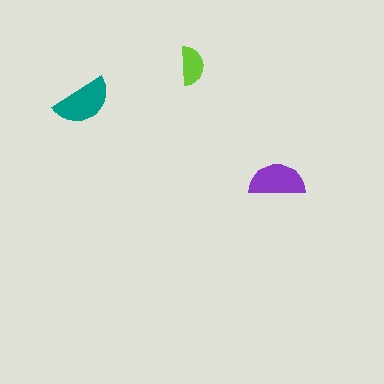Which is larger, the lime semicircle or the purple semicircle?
The purple one.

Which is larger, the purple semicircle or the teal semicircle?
The teal one.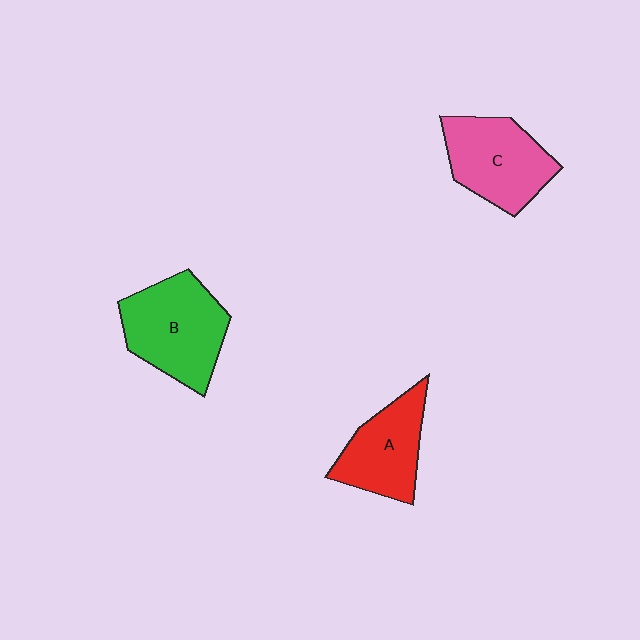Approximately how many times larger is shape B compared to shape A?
Approximately 1.3 times.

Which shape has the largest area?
Shape B (green).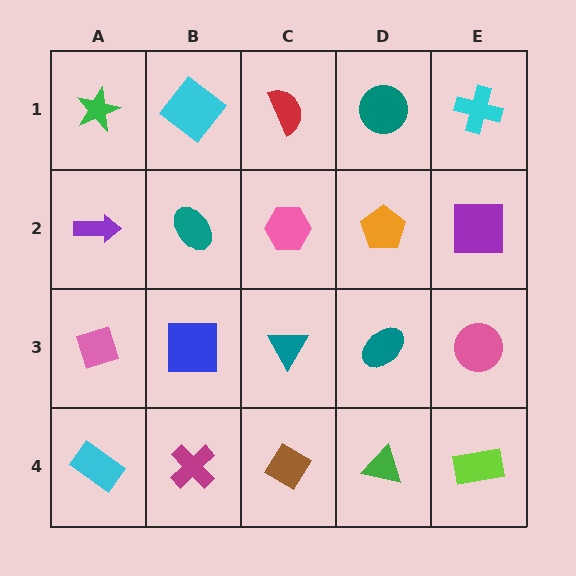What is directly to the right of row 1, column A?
A cyan diamond.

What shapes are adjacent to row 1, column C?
A pink hexagon (row 2, column C), a cyan diamond (row 1, column B), a teal circle (row 1, column D).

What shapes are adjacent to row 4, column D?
A teal ellipse (row 3, column D), a brown diamond (row 4, column C), a lime rectangle (row 4, column E).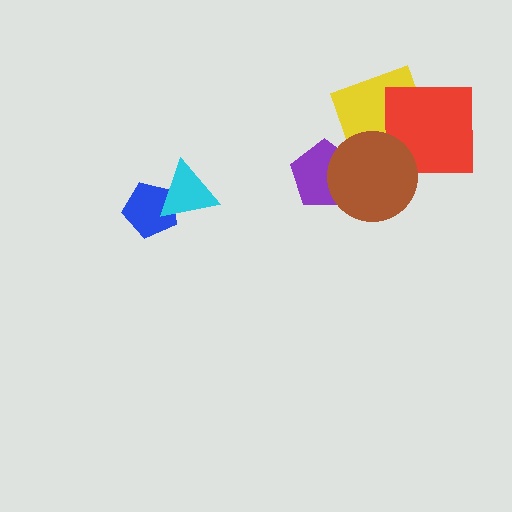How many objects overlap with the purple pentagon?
1 object overlaps with the purple pentagon.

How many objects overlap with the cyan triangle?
1 object overlaps with the cyan triangle.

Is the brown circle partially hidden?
No, no other shape covers it.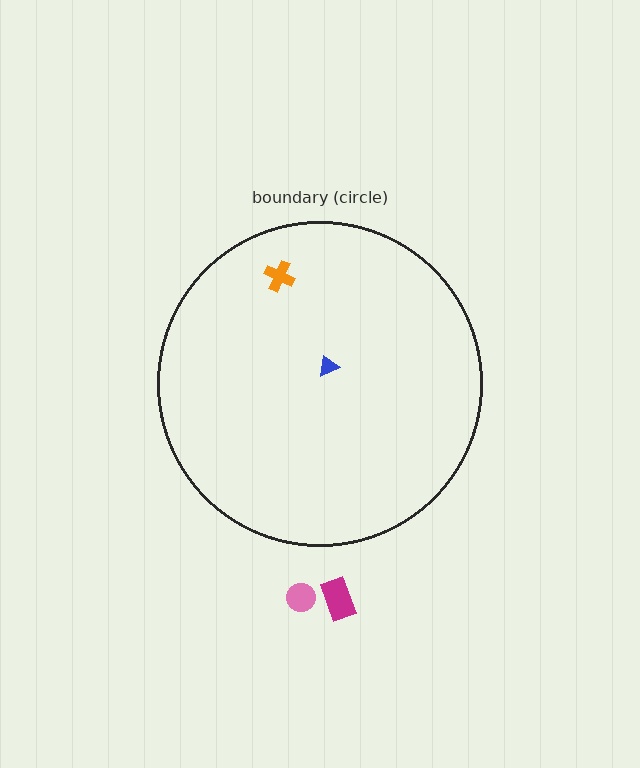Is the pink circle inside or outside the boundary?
Outside.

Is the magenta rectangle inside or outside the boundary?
Outside.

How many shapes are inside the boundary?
2 inside, 2 outside.